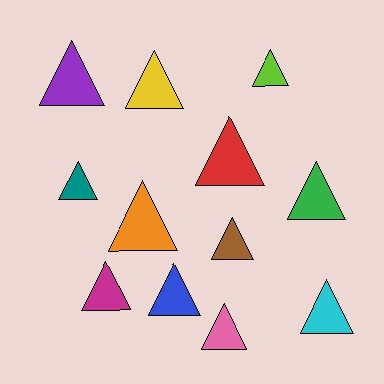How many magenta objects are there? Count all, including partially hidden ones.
There is 1 magenta object.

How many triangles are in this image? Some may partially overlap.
There are 12 triangles.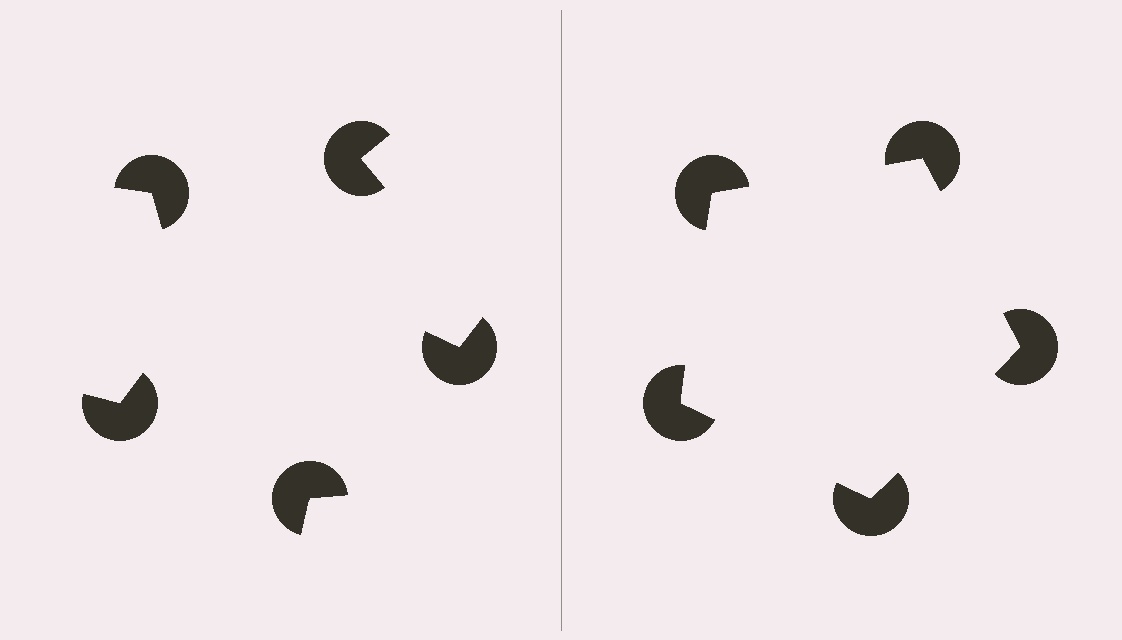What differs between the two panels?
The pac-man discs are positioned identically on both sides; only the wedge orientations differ. On the right they align to a pentagon; on the left they are misaligned.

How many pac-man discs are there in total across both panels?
10 — 5 on each side.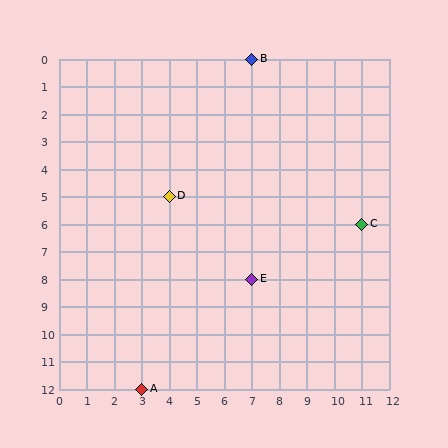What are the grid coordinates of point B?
Point B is at grid coordinates (7, 0).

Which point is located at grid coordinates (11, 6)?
Point C is at (11, 6).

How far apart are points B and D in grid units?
Points B and D are 3 columns and 5 rows apart (about 5.8 grid units diagonally).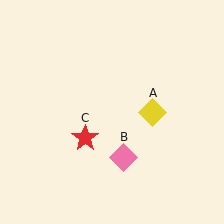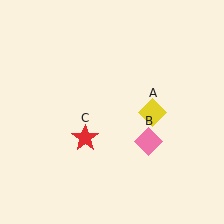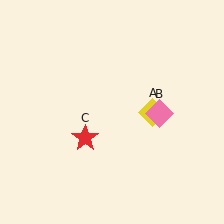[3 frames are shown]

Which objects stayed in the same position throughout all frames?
Yellow diamond (object A) and red star (object C) remained stationary.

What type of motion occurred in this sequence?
The pink diamond (object B) rotated counterclockwise around the center of the scene.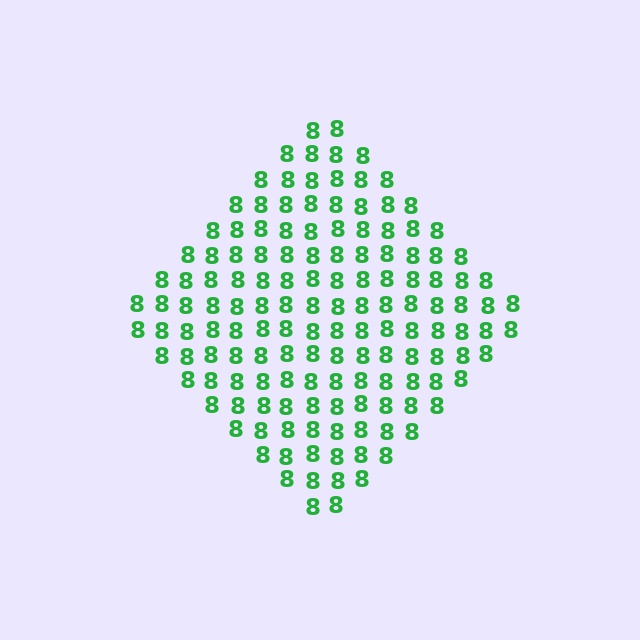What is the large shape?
The large shape is a diamond.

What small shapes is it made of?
It is made of small digit 8's.